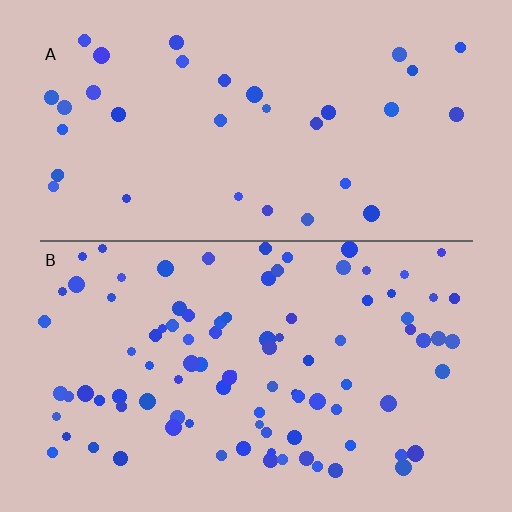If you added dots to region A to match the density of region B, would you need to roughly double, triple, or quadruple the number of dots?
Approximately triple.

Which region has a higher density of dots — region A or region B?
B (the bottom).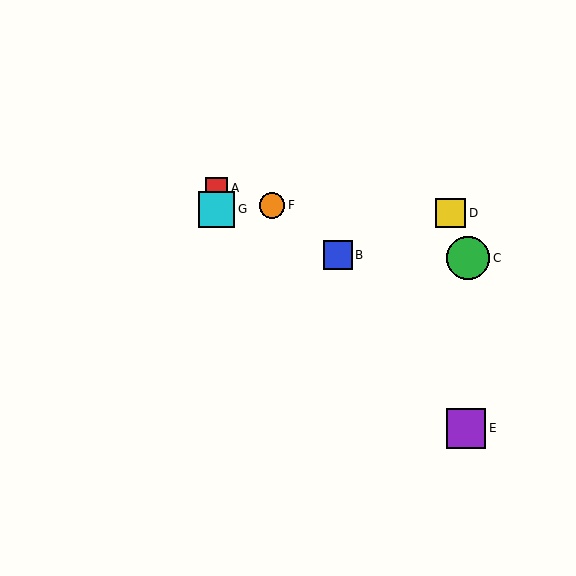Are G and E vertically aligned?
No, G is at x≈217 and E is at x≈466.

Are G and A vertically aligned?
Yes, both are at x≈217.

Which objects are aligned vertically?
Objects A, G are aligned vertically.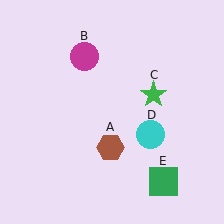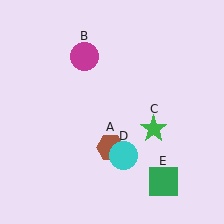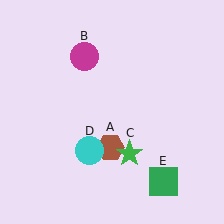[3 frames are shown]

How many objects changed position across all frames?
2 objects changed position: green star (object C), cyan circle (object D).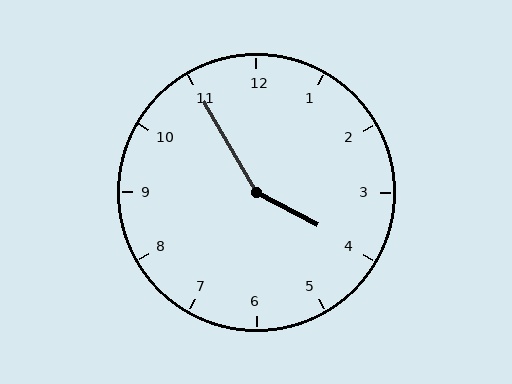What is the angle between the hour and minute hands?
Approximately 148 degrees.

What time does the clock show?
3:55.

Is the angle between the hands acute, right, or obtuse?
It is obtuse.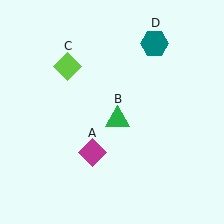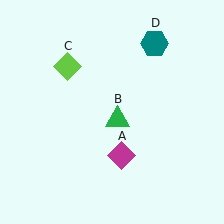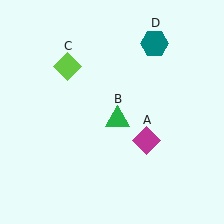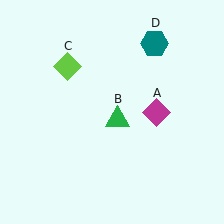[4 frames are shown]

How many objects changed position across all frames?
1 object changed position: magenta diamond (object A).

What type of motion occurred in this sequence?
The magenta diamond (object A) rotated counterclockwise around the center of the scene.